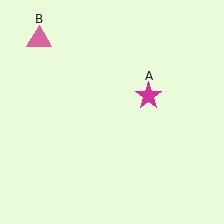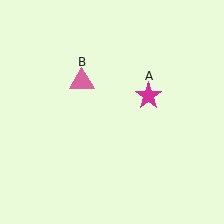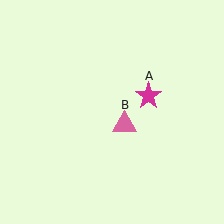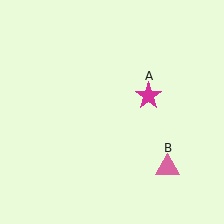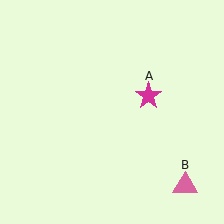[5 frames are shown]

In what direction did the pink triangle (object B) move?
The pink triangle (object B) moved down and to the right.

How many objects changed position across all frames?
1 object changed position: pink triangle (object B).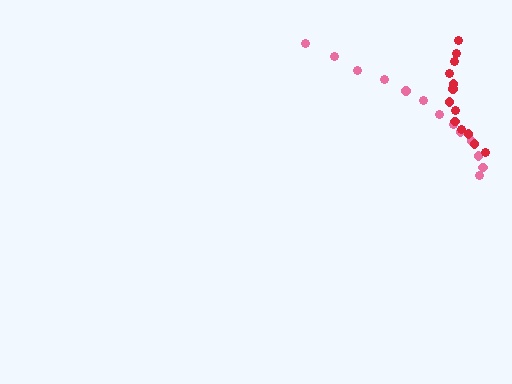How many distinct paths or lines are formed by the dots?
There are 2 distinct paths.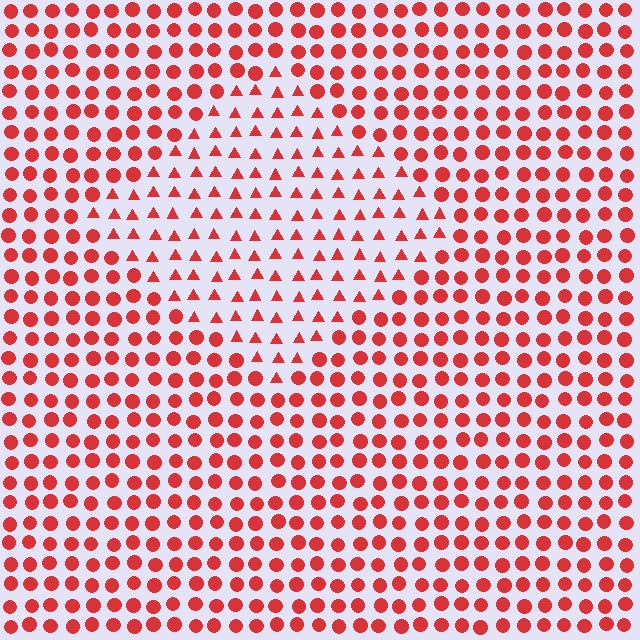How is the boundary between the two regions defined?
The boundary is defined by a change in element shape: triangles inside vs. circles outside. All elements share the same color and spacing.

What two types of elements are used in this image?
The image uses triangles inside the diamond region and circles outside it.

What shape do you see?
I see a diamond.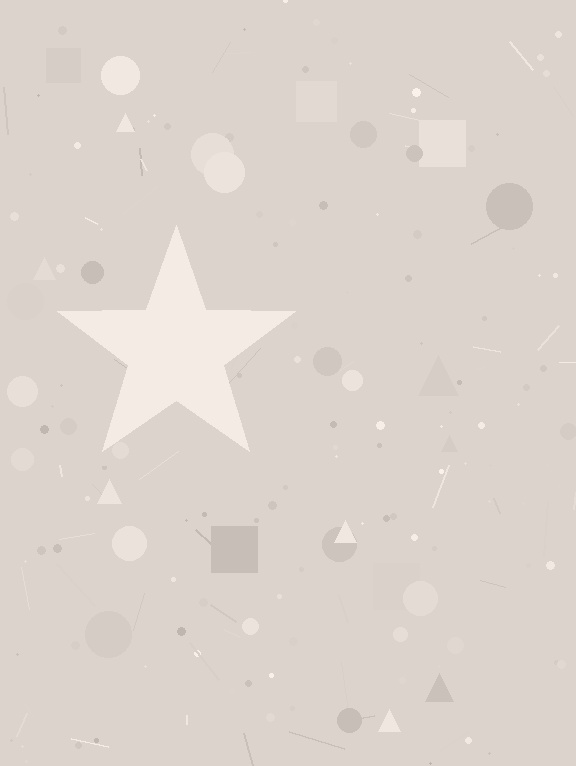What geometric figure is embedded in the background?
A star is embedded in the background.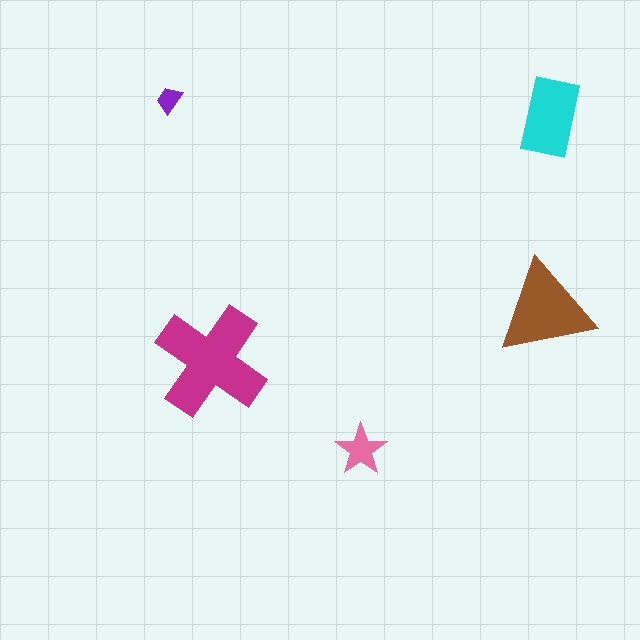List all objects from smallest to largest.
The purple trapezoid, the pink star, the cyan rectangle, the brown triangle, the magenta cross.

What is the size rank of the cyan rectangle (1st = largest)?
3rd.